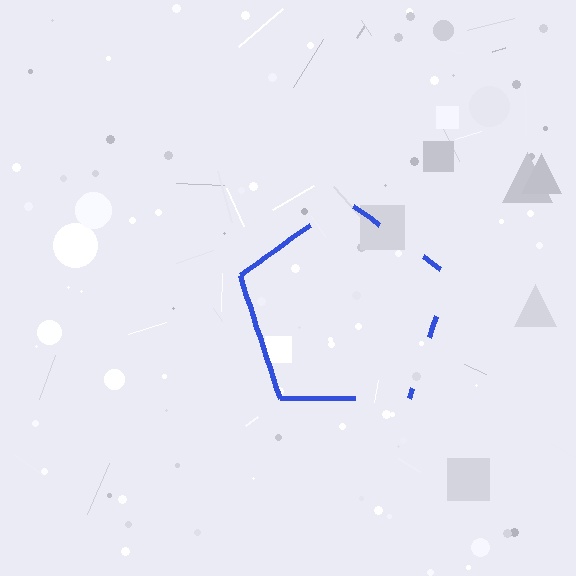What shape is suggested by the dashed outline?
The dashed outline suggests a pentagon.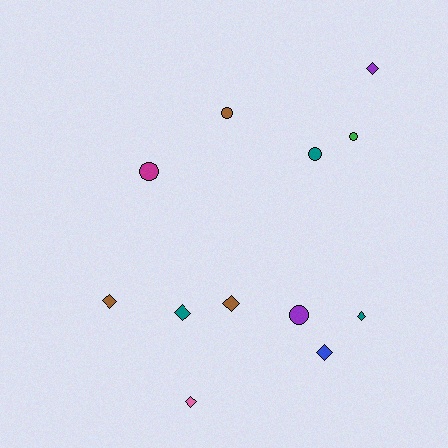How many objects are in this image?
There are 12 objects.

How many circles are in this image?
There are 5 circles.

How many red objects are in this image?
There are no red objects.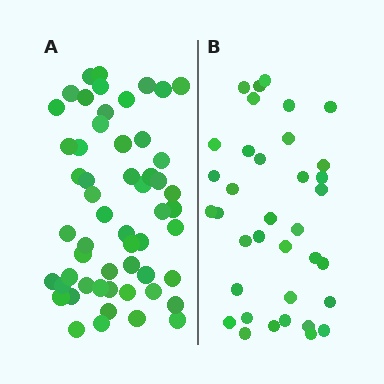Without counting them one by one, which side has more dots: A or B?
Region A (the left region) has more dots.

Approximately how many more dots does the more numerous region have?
Region A has approximately 20 more dots than region B.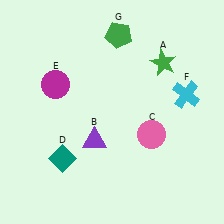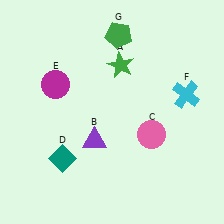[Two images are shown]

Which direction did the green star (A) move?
The green star (A) moved left.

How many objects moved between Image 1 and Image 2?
1 object moved between the two images.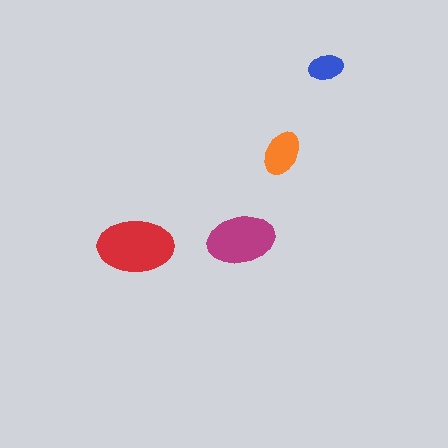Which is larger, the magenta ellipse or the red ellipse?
The red one.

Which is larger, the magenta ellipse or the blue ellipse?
The magenta one.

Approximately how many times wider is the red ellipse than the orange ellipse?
About 1.5 times wider.